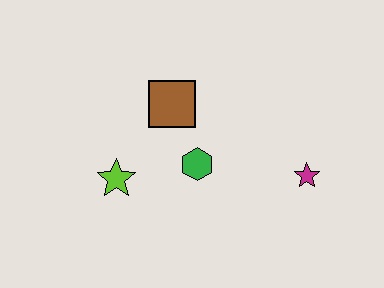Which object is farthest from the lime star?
The magenta star is farthest from the lime star.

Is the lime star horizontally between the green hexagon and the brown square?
No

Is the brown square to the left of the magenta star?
Yes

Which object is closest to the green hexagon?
The brown square is closest to the green hexagon.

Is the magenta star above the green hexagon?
No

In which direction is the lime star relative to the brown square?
The lime star is below the brown square.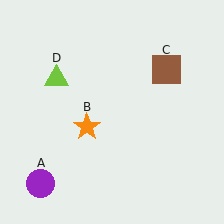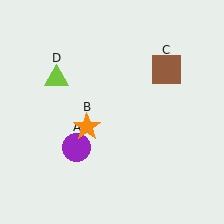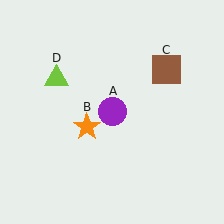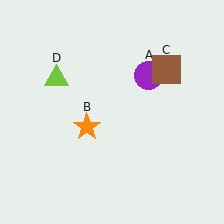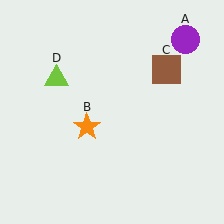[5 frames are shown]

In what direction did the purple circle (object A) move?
The purple circle (object A) moved up and to the right.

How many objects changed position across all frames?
1 object changed position: purple circle (object A).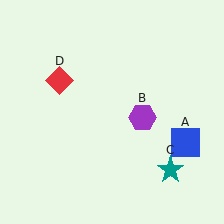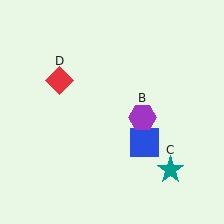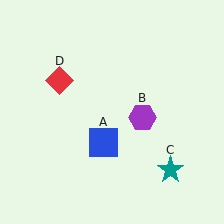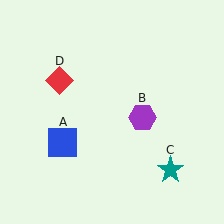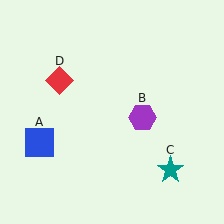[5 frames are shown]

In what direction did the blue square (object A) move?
The blue square (object A) moved left.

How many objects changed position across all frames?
1 object changed position: blue square (object A).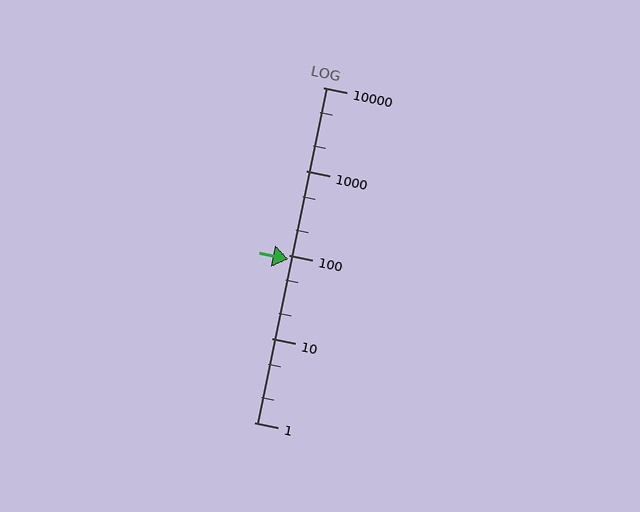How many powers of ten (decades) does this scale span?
The scale spans 4 decades, from 1 to 10000.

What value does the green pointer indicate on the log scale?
The pointer indicates approximately 89.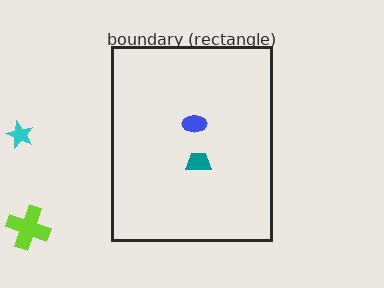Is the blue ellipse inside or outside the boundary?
Inside.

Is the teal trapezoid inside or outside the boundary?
Inside.